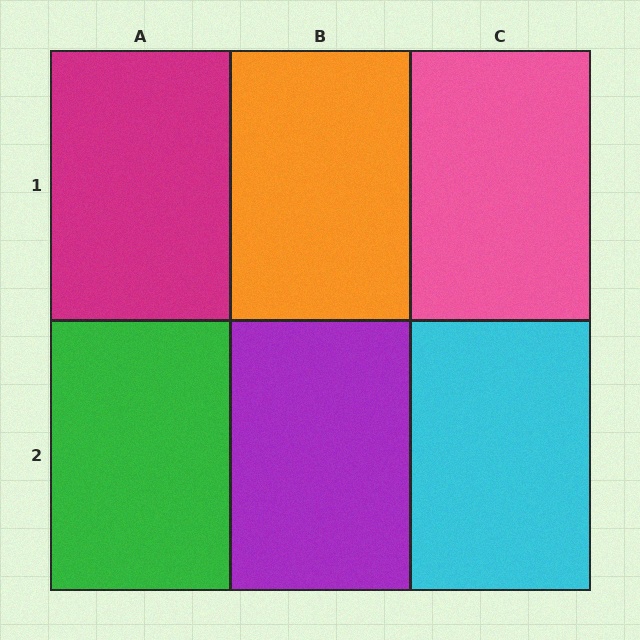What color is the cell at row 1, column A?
Magenta.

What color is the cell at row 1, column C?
Pink.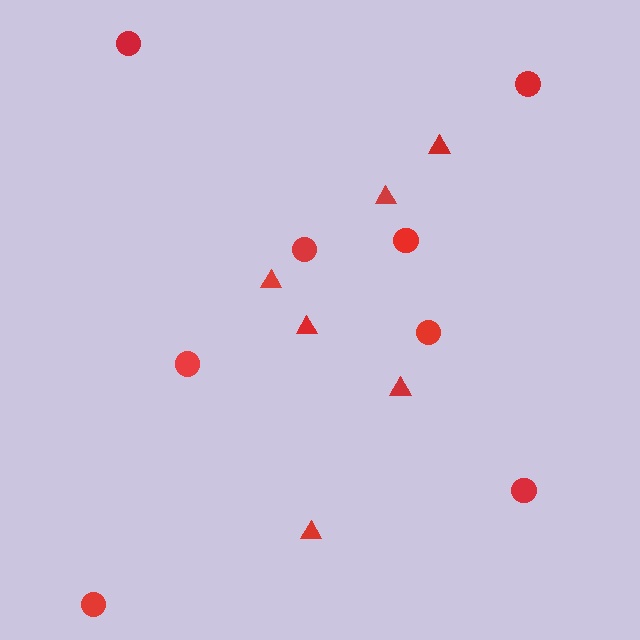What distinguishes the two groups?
There are 2 groups: one group of circles (8) and one group of triangles (6).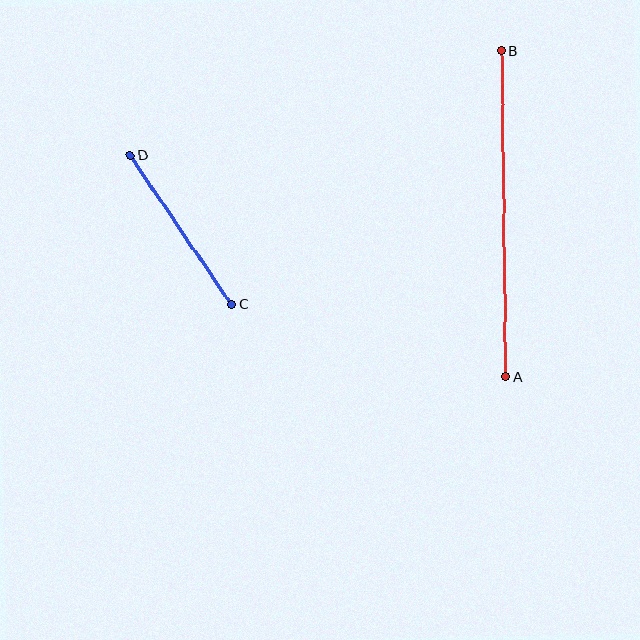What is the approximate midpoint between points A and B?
The midpoint is at approximately (504, 214) pixels.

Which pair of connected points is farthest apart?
Points A and B are farthest apart.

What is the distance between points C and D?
The distance is approximately 180 pixels.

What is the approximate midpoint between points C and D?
The midpoint is at approximately (181, 230) pixels.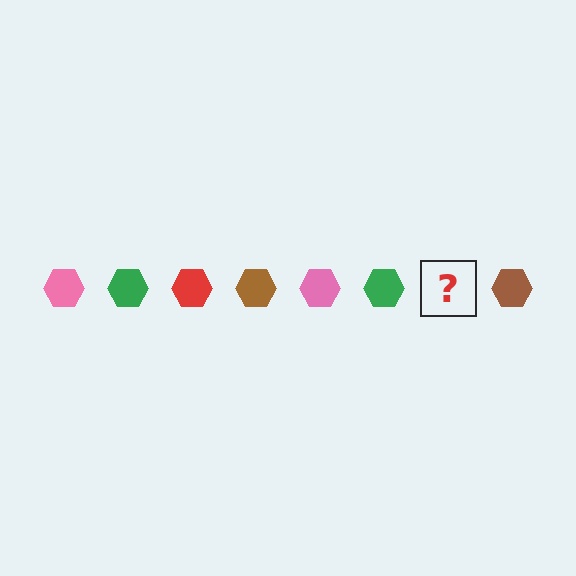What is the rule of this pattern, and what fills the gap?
The rule is that the pattern cycles through pink, green, red, brown hexagons. The gap should be filled with a red hexagon.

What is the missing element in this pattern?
The missing element is a red hexagon.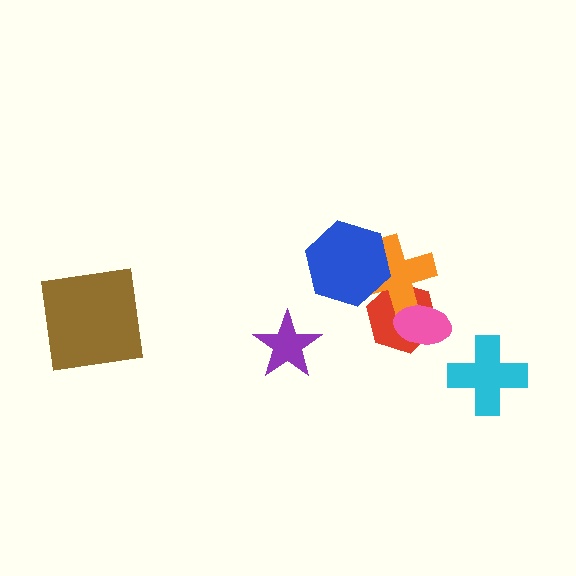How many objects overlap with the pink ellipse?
2 objects overlap with the pink ellipse.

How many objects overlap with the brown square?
0 objects overlap with the brown square.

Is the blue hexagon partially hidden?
No, no other shape covers it.